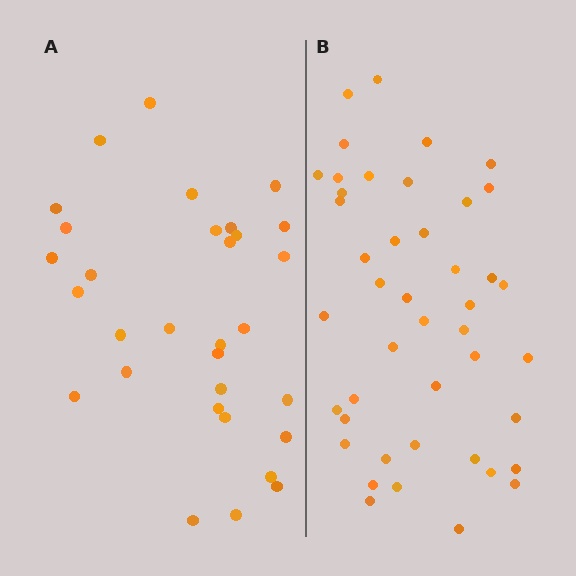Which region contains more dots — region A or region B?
Region B (the right region) has more dots.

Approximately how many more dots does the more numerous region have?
Region B has approximately 15 more dots than region A.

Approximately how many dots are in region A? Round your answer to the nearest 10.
About 30 dots. (The exact count is 31, which rounds to 30.)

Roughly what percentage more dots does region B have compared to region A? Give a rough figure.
About 40% more.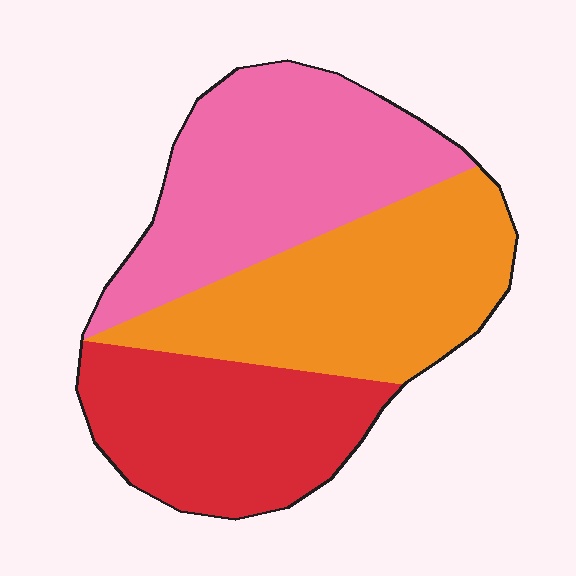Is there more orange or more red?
Orange.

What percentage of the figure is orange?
Orange covers around 35% of the figure.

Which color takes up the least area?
Red, at roughly 30%.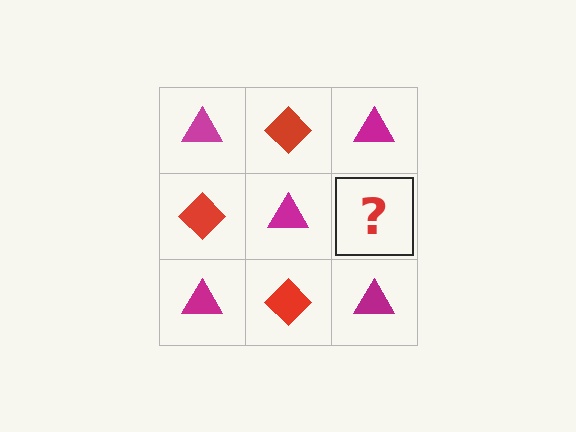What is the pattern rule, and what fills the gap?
The rule is that it alternates magenta triangle and red diamond in a checkerboard pattern. The gap should be filled with a red diamond.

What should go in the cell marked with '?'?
The missing cell should contain a red diamond.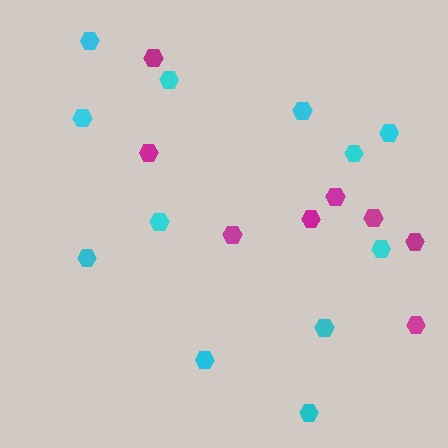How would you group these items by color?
There are 2 groups: one group of cyan hexagons (12) and one group of magenta hexagons (8).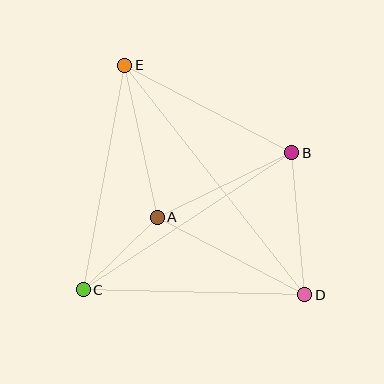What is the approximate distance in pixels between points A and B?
The distance between A and B is approximately 150 pixels.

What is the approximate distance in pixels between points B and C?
The distance between B and C is approximately 250 pixels.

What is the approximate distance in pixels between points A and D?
The distance between A and D is approximately 167 pixels.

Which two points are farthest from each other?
Points D and E are farthest from each other.